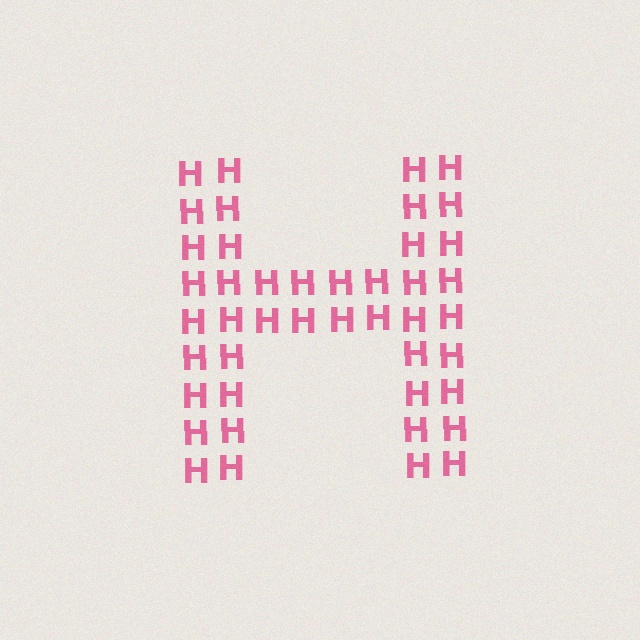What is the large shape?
The large shape is the letter H.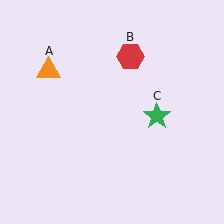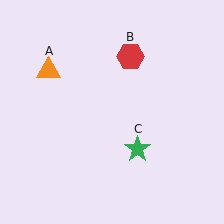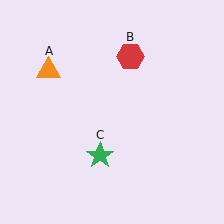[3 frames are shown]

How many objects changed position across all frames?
1 object changed position: green star (object C).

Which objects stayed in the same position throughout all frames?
Orange triangle (object A) and red hexagon (object B) remained stationary.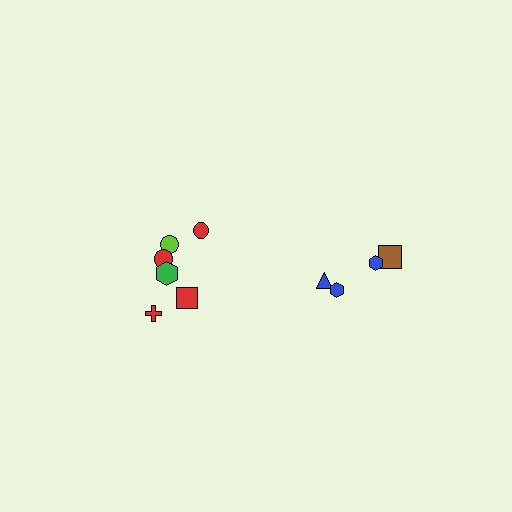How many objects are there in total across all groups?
There are 10 objects.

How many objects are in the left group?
There are 6 objects.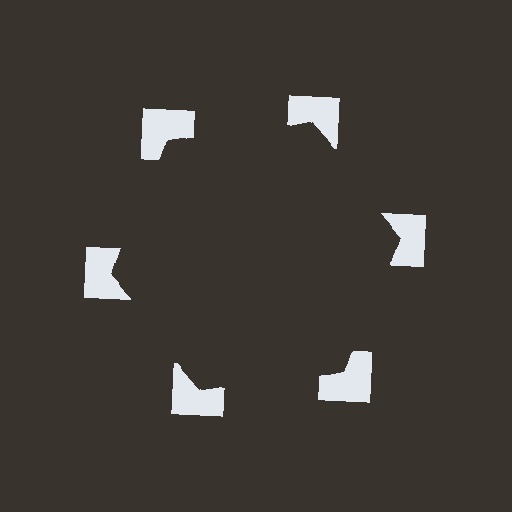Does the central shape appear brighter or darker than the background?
It typically appears slightly darker than the background, even though no actual brightness change is drawn.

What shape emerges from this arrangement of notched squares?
An illusory hexagon — its edges are inferred from the aligned wedge cuts in the notched squares, not physically drawn.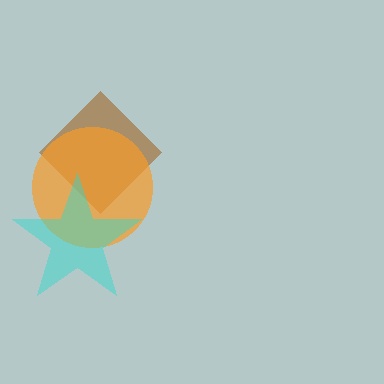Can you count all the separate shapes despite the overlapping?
Yes, there are 3 separate shapes.